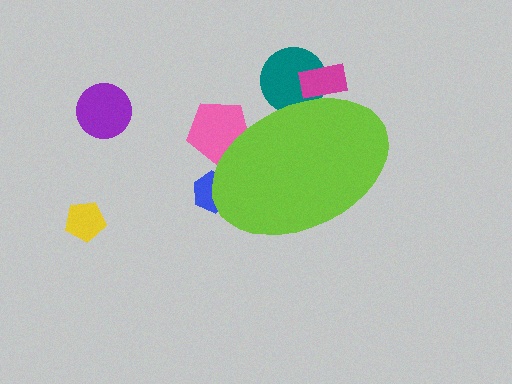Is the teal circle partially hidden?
Yes, the teal circle is partially hidden behind the lime ellipse.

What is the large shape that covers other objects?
A lime ellipse.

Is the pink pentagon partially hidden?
Yes, the pink pentagon is partially hidden behind the lime ellipse.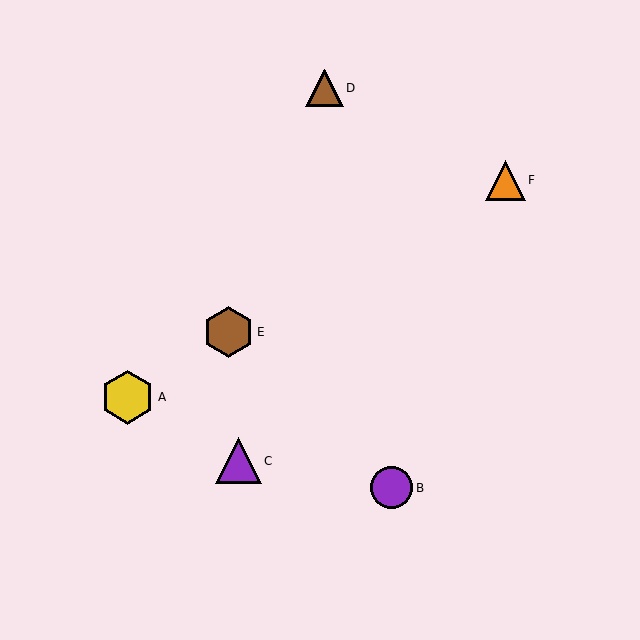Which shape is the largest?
The yellow hexagon (labeled A) is the largest.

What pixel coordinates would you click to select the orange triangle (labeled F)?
Click at (505, 180) to select the orange triangle F.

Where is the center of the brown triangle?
The center of the brown triangle is at (325, 88).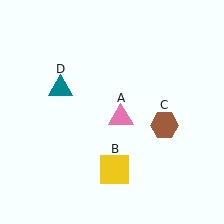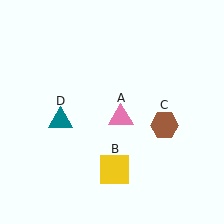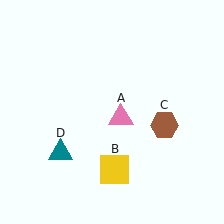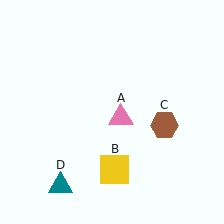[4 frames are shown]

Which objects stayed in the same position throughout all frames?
Pink triangle (object A) and yellow square (object B) and brown hexagon (object C) remained stationary.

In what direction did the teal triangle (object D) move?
The teal triangle (object D) moved down.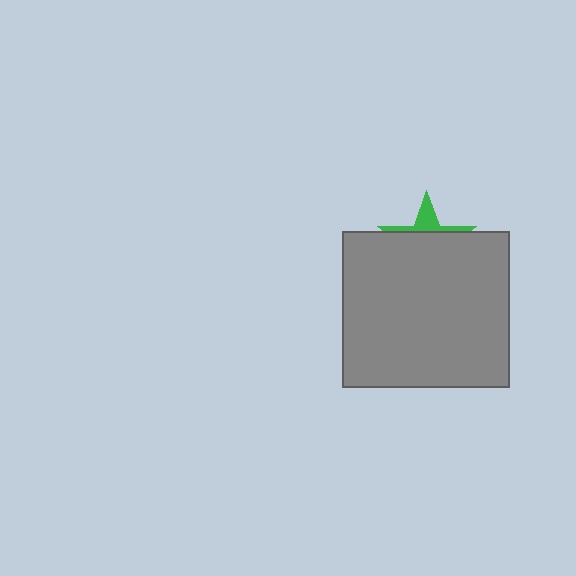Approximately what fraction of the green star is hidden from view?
Roughly 68% of the green star is hidden behind the gray rectangle.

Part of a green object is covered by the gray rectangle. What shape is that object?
It is a star.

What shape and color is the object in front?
The object in front is a gray rectangle.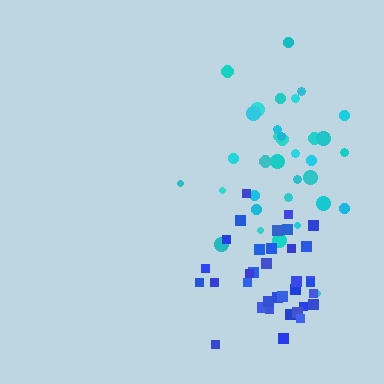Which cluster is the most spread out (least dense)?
Cyan.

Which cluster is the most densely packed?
Blue.